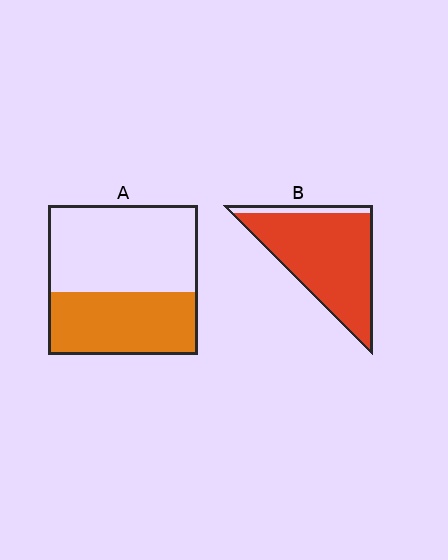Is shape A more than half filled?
No.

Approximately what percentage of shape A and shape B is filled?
A is approximately 40% and B is approximately 90%.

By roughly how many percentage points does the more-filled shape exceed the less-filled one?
By roughly 50 percentage points (B over A).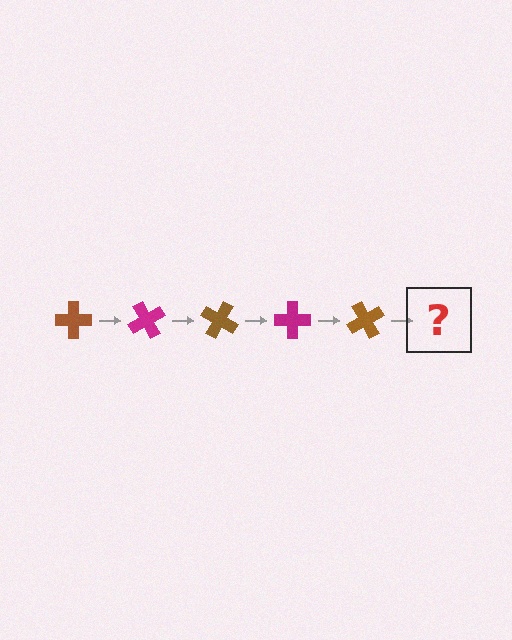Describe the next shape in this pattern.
It should be a magenta cross, rotated 300 degrees from the start.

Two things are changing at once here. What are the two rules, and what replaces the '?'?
The two rules are that it rotates 60 degrees each step and the color cycles through brown and magenta. The '?' should be a magenta cross, rotated 300 degrees from the start.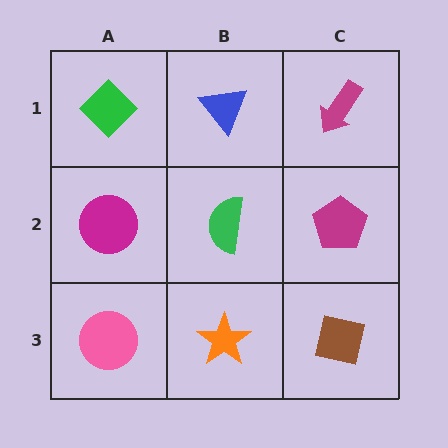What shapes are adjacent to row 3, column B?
A green semicircle (row 2, column B), a pink circle (row 3, column A), a brown square (row 3, column C).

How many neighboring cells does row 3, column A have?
2.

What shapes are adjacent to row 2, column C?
A magenta arrow (row 1, column C), a brown square (row 3, column C), a green semicircle (row 2, column B).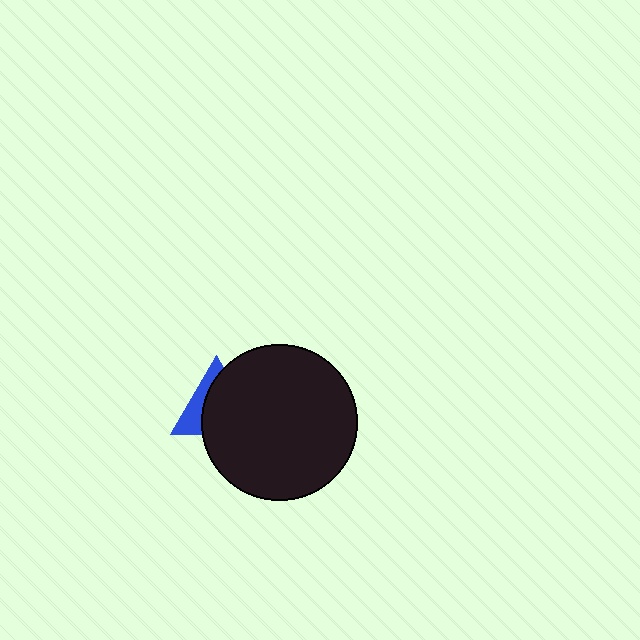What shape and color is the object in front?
The object in front is a black circle.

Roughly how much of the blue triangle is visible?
A small part of it is visible (roughly 34%).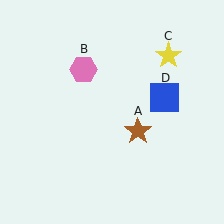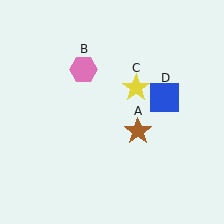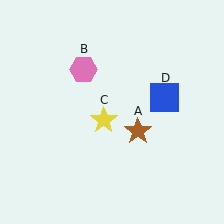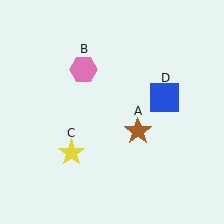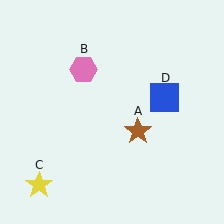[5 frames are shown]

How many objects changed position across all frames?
1 object changed position: yellow star (object C).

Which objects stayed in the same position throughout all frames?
Brown star (object A) and pink hexagon (object B) and blue square (object D) remained stationary.